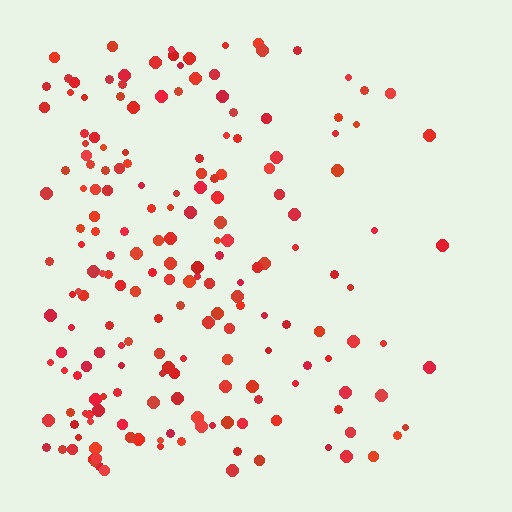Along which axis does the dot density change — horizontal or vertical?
Horizontal.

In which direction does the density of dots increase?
From right to left, with the left side densest.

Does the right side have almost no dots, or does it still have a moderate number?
Still a moderate number, just noticeably fewer than the left.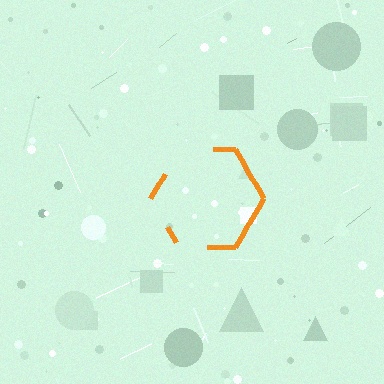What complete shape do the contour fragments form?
The contour fragments form a hexagon.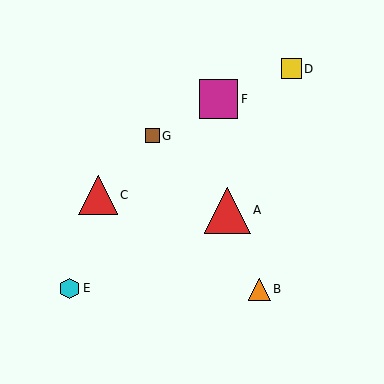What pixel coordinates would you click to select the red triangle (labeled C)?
Click at (98, 195) to select the red triangle C.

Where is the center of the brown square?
The center of the brown square is at (152, 136).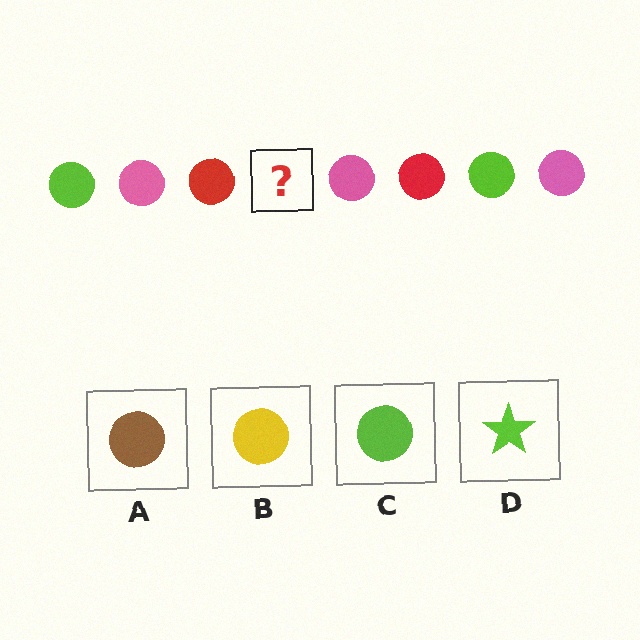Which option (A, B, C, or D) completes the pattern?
C.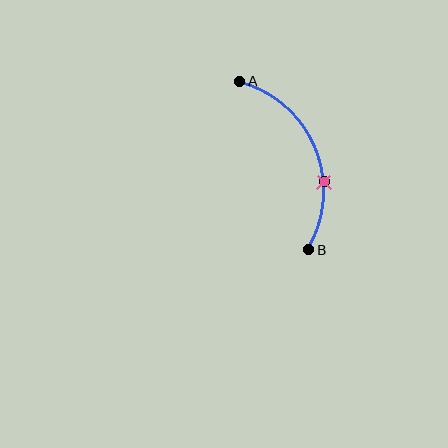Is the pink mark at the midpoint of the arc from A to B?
No. The pink mark lies on the arc but is closer to endpoint B. The arc midpoint would be at the point on the curve equidistant along the arc from both A and B.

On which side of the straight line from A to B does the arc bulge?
The arc bulges to the right of the straight line connecting A and B.